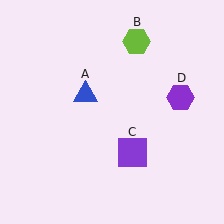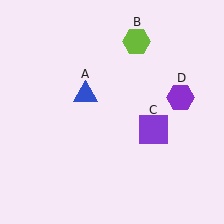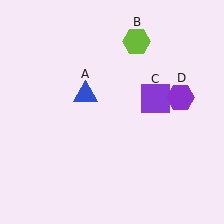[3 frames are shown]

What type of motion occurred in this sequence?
The purple square (object C) rotated counterclockwise around the center of the scene.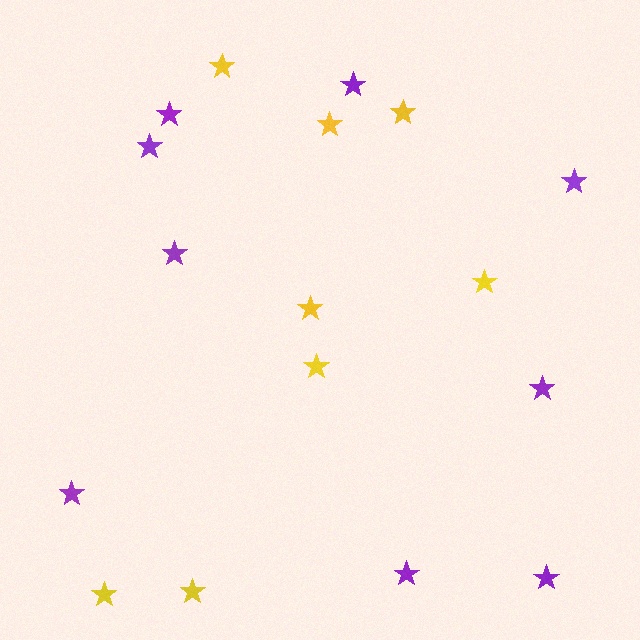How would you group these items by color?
There are 2 groups: one group of yellow stars (8) and one group of purple stars (9).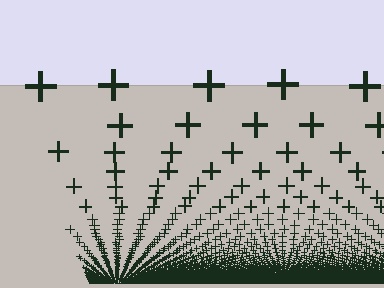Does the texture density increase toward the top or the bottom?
Density increases toward the bottom.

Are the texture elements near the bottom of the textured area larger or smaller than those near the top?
Smaller. The gradient is inverted — elements near the bottom are smaller and denser.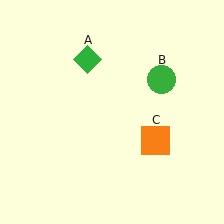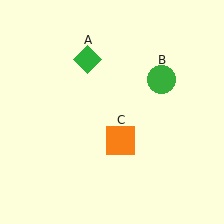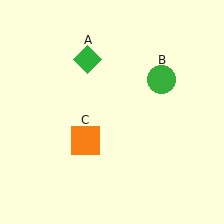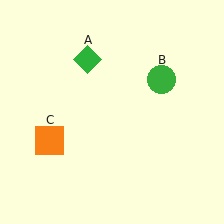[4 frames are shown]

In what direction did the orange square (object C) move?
The orange square (object C) moved left.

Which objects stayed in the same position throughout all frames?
Green diamond (object A) and green circle (object B) remained stationary.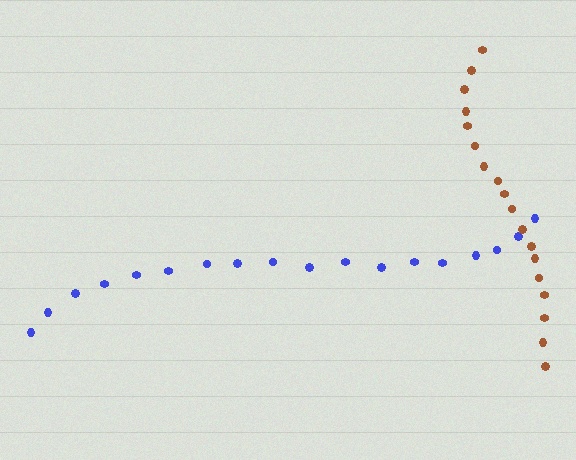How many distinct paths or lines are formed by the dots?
There are 2 distinct paths.